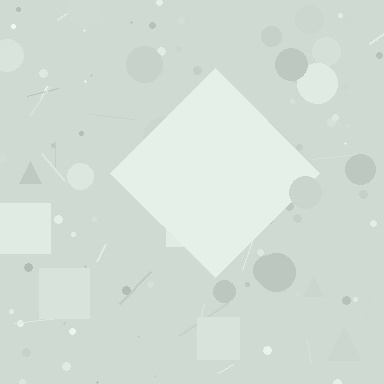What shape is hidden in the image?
A diamond is hidden in the image.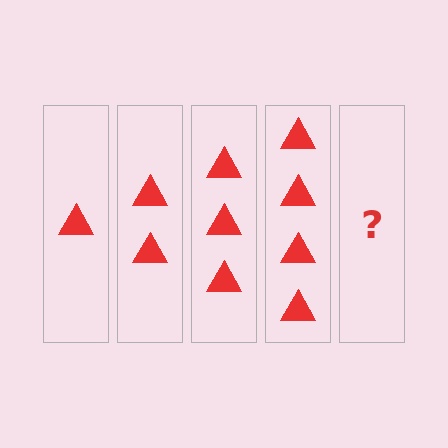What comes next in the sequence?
The next element should be 5 triangles.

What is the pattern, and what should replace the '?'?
The pattern is that each step adds one more triangle. The '?' should be 5 triangles.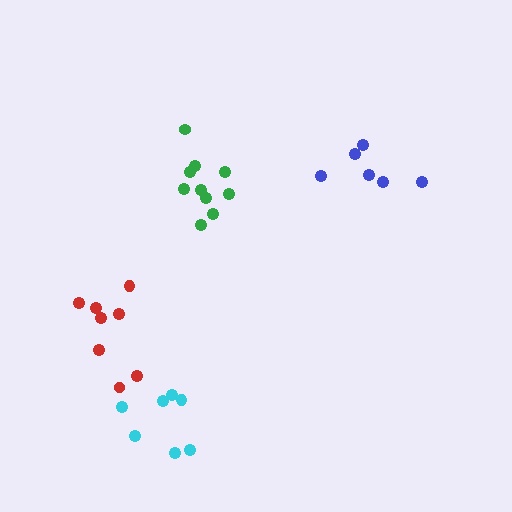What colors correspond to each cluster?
The clusters are colored: red, green, cyan, blue.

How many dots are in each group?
Group 1: 8 dots, Group 2: 10 dots, Group 3: 7 dots, Group 4: 6 dots (31 total).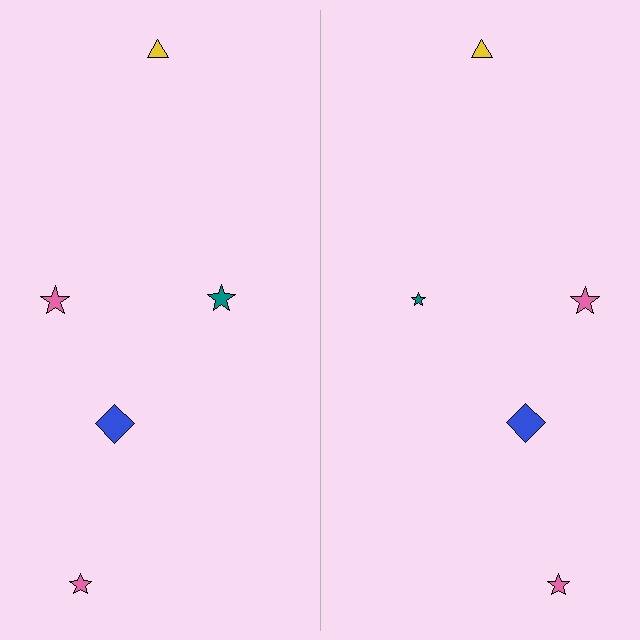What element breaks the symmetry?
The teal star on the right side has a different size than its mirror counterpart.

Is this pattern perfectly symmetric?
No, the pattern is not perfectly symmetric. The teal star on the right side has a different size than its mirror counterpart.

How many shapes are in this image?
There are 10 shapes in this image.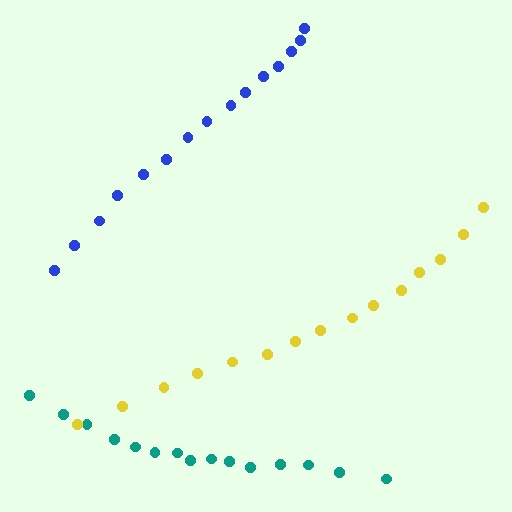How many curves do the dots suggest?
There are 3 distinct paths.